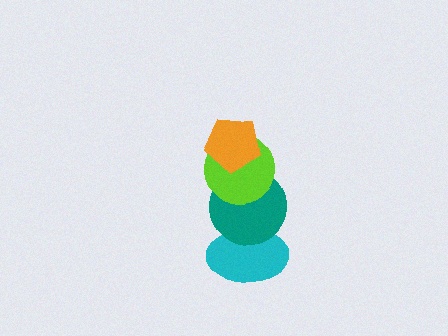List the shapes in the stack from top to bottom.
From top to bottom: the orange pentagon, the lime circle, the teal circle, the cyan ellipse.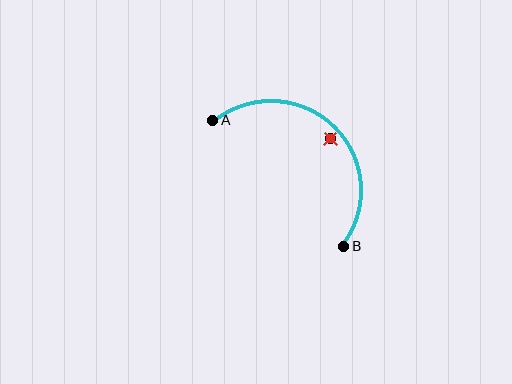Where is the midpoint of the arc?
The arc midpoint is the point on the curve farthest from the straight line joining A and B. It sits above and to the right of that line.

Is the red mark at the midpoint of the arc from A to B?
No — the red mark does not lie on the arc at all. It sits slightly inside the curve.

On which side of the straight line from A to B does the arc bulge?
The arc bulges above and to the right of the straight line connecting A and B.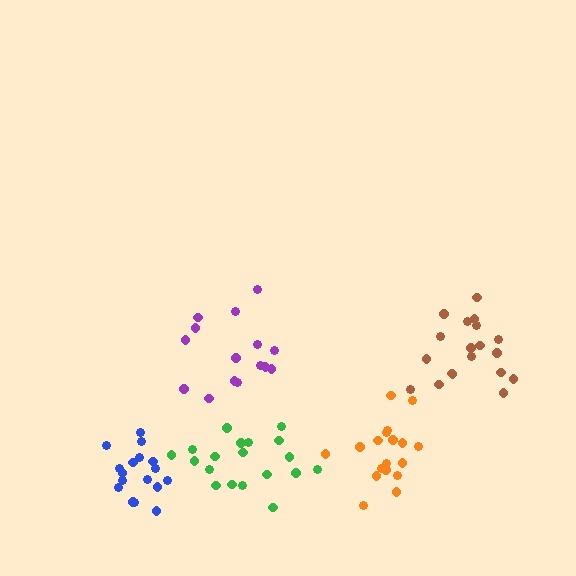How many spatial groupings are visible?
There are 5 spatial groupings.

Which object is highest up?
The brown cluster is topmost.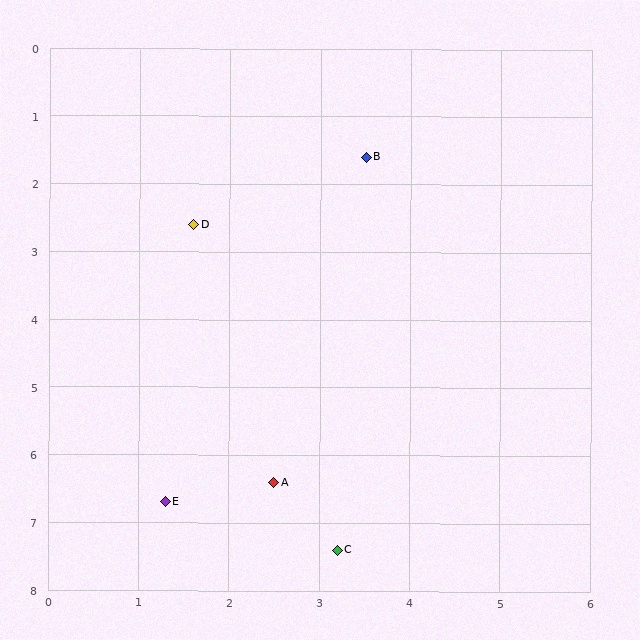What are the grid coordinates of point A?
Point A is at approximately (2.5, 6.4).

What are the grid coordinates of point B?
Point B is at approximately (3.5, 1.6).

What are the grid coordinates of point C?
Point C is at approximately (3.2, 7.4).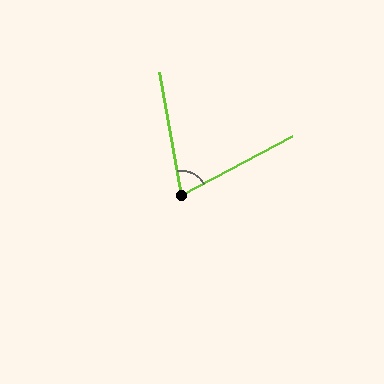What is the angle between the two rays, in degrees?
Approximately 72 degrees.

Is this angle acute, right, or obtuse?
It is acute.